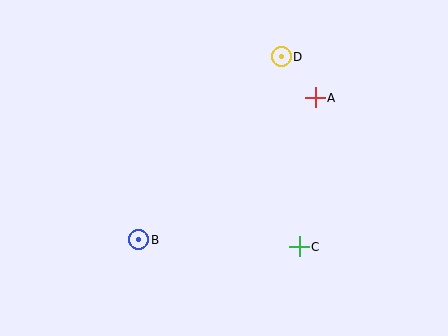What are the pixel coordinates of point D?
Point D is at (281, 57).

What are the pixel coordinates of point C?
Point C is at (299, 247).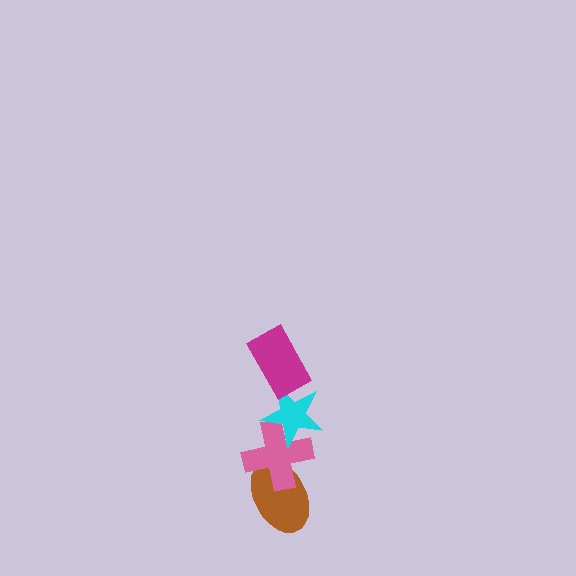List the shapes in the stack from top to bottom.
From top to bottom: the magenta rectangle, the cyan star, the pink cross, the brown ellipse.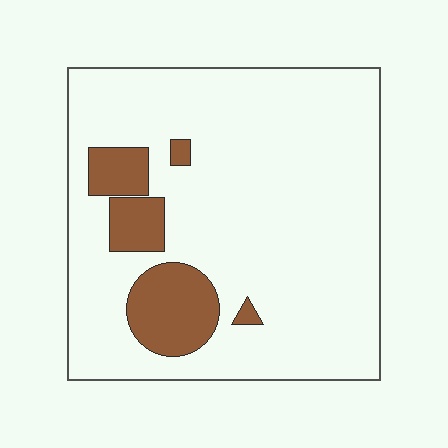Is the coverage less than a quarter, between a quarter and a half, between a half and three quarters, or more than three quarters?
Less than a quarter.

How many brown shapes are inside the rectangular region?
5.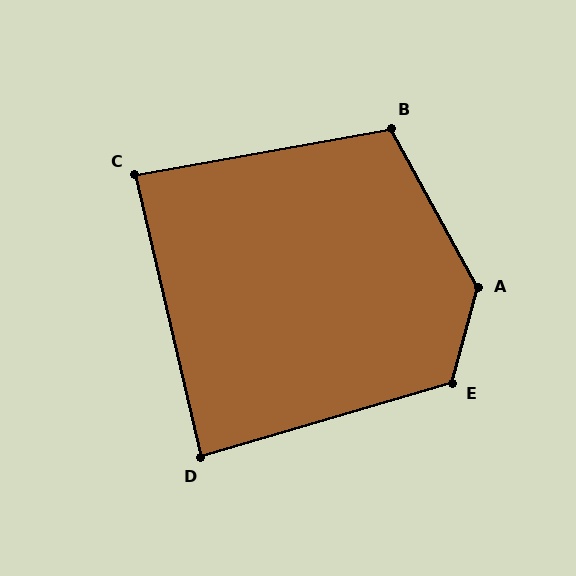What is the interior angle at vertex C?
Approximately 87 degrees (approximately right).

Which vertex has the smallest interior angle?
D, at approximately 87 degrees.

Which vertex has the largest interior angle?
A, at approximately 137 degrees.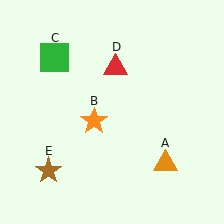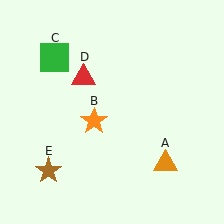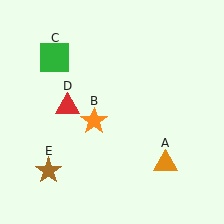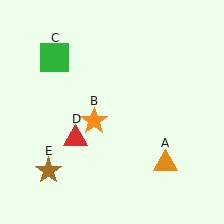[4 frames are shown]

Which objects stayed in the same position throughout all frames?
Orange triangle (object A) and orange star (object B) and green square (object C) and brown star (object E) remained stationary.